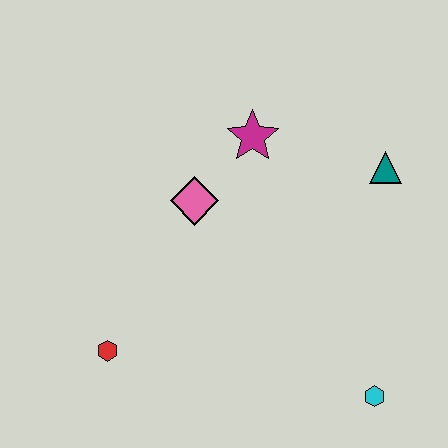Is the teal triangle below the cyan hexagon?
No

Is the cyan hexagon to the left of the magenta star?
No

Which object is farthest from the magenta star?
The cyan hexagon is farthest from the magenta star.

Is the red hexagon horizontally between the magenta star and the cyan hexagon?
No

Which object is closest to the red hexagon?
The pink diamond is closest to the red hexagon.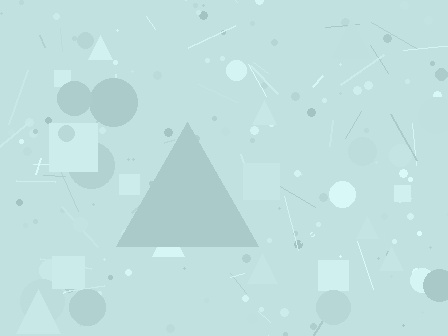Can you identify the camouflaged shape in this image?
The camouflaged shape is a triangle.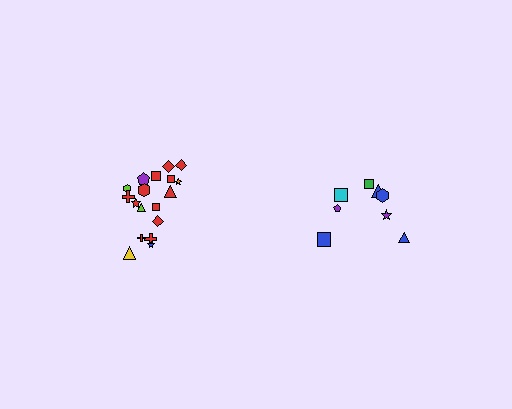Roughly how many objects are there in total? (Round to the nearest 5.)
Roughly 25 objects in total.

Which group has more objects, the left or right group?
The left group.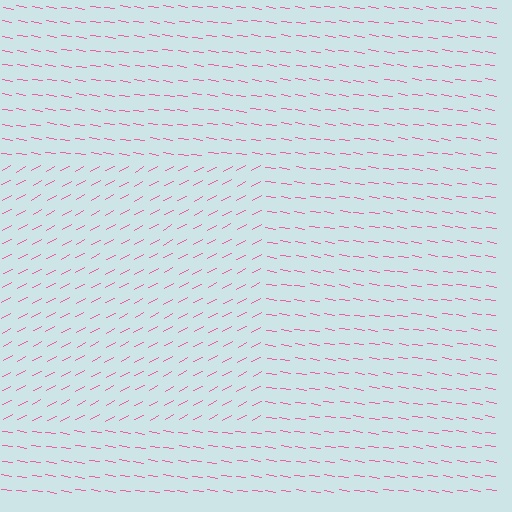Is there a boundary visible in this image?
Yes, there is a texture boundary formed by a change in line orientation.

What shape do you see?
I see a rectangle.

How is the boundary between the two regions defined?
The boundary is defined purely by a change in line orientation (approximately 37 degrees difference). All lines are the same color and thickness.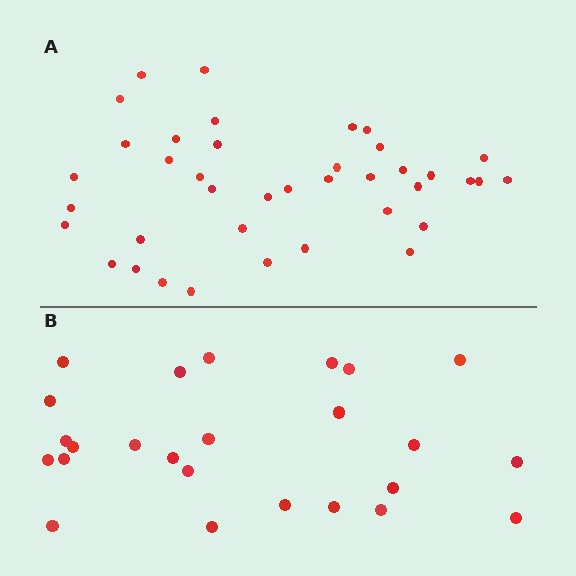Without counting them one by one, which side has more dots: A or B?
Region A (the top region) has more dots.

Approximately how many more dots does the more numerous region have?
Region A has approximately 15 more dots than region B.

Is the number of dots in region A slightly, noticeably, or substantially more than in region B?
Region A has substantially more. The ratio is roughly 1.6 to 1.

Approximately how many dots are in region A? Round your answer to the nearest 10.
About 40 dots. (The exact count is 39, which rounds to 40.)